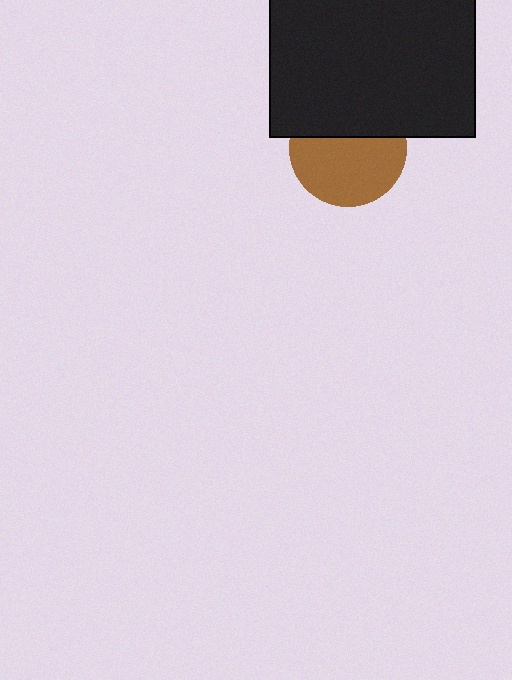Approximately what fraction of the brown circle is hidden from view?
Roughly 39% of the brown circle is hidden behind the black rectangle.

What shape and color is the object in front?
The object in front is a black rectangle.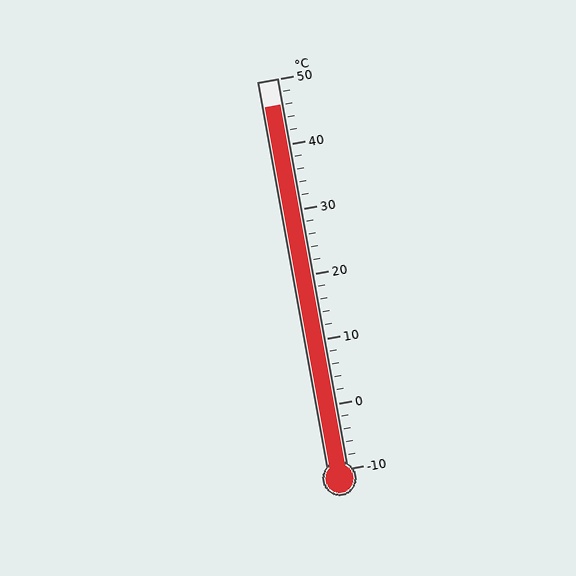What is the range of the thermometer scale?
The thermometer scale ranges from -10°C to 50°C.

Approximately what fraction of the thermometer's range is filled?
The thermometer is filled to approximately 95% of its range.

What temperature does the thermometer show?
The thermometer shows approximately 46°C.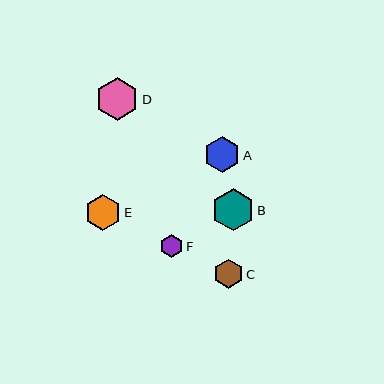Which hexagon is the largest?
Hexagon D is the largest with a size of approximately 43 pixels.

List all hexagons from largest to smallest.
From largest to smallest: D, B, E, A, C, F.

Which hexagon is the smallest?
Hexagon F is the smallest with a size of approximately 23 pixels.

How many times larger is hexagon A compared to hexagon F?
Hexagon A is approximately 1.6 times the size of hexagon F.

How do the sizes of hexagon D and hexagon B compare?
Hexagon D and hexagon B are approximately the same size.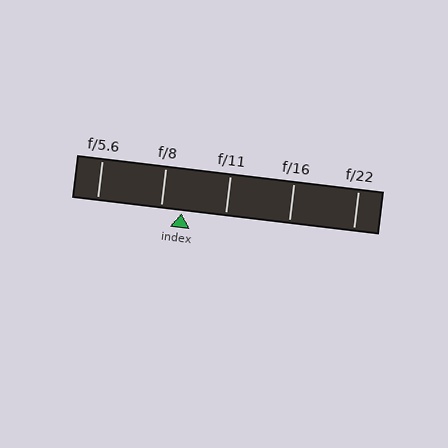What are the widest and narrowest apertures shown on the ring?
The widest aperture shown is f/5.6 and the narrowest is f/22.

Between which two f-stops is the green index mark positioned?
The index mark is between f/8 and f/11.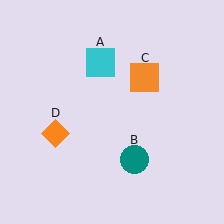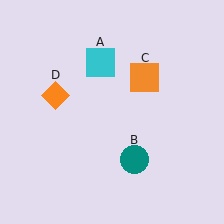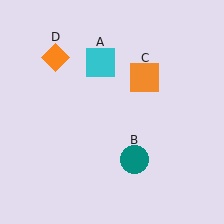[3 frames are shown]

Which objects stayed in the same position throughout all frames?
Cyan square (object A) and teal circle (object B) and orange square (object C) remained stationary.